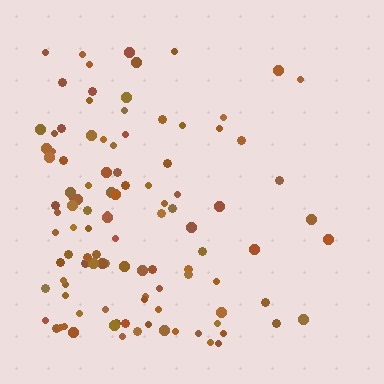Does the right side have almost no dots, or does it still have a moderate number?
Still a moderate number, just noticeably fewer than the left.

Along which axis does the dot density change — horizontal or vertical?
Horizontal.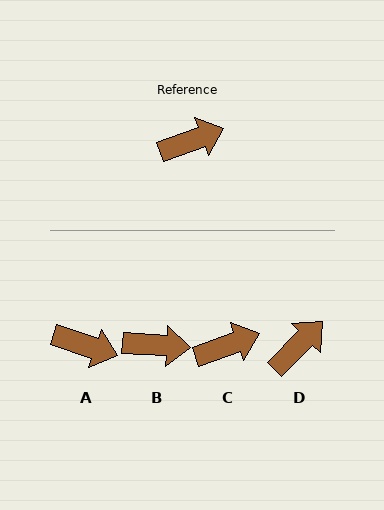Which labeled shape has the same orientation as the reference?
C.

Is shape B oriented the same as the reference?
No, it is off by about 23 degrees.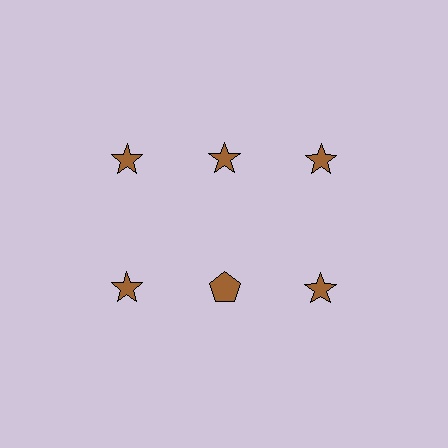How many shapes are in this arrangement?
There are 6 shapes arranged in a grid pattern.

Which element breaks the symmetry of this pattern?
The brown pentagon in the second row, second from left column breaks the symmetry. All other shapes are brown stars.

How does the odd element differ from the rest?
It has a different shape: pentagon instead of star.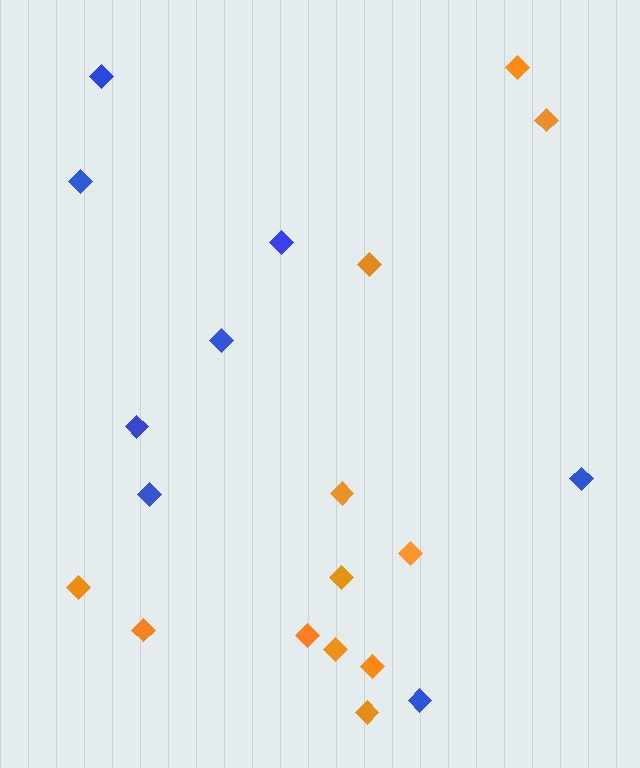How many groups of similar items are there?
There are 2 groups: one group of orange diamonds (12) and one group of blue diamonds (8).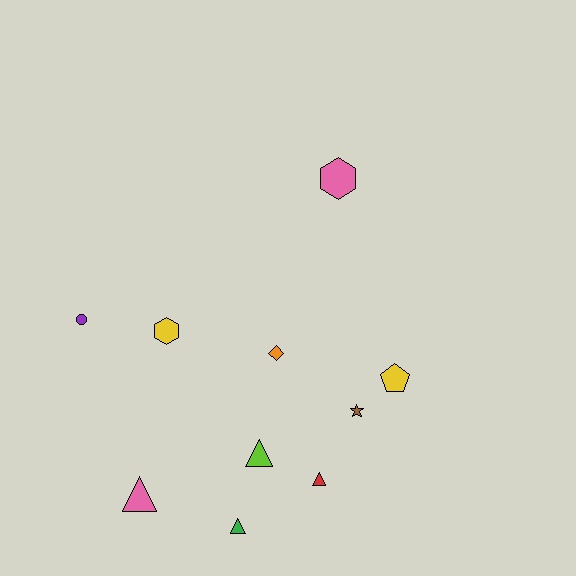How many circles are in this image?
There is 1 circle.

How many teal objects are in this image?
There are no teal objects.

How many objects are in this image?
There are 10 objects.